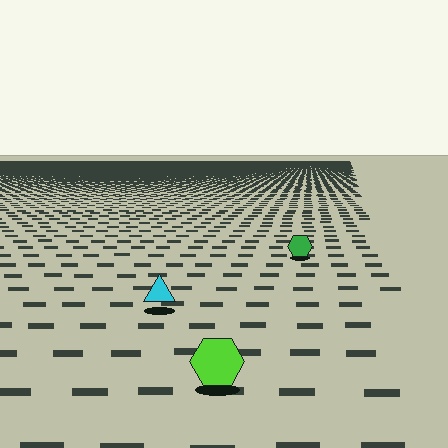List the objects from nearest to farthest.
From nearest to farthest: the lime hexagon, the cyan triangle, the green hexagon.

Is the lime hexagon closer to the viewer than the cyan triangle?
Yes. The lime hexagon is closer — you can tell from the texture gradient: the ground texture is coarser near it.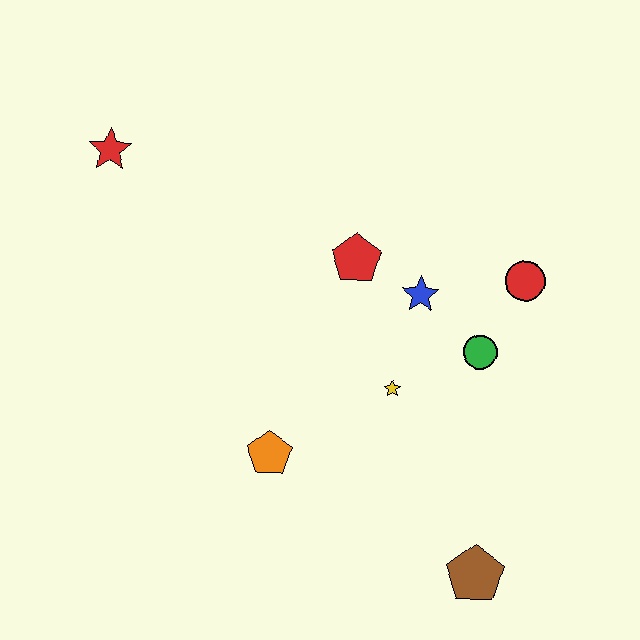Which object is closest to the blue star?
The red pentagon is closest to the blue star.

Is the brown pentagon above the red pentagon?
No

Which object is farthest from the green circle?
The red star is farthest from the green circle.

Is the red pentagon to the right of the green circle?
No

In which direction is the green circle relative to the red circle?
The green circle is below the red circle.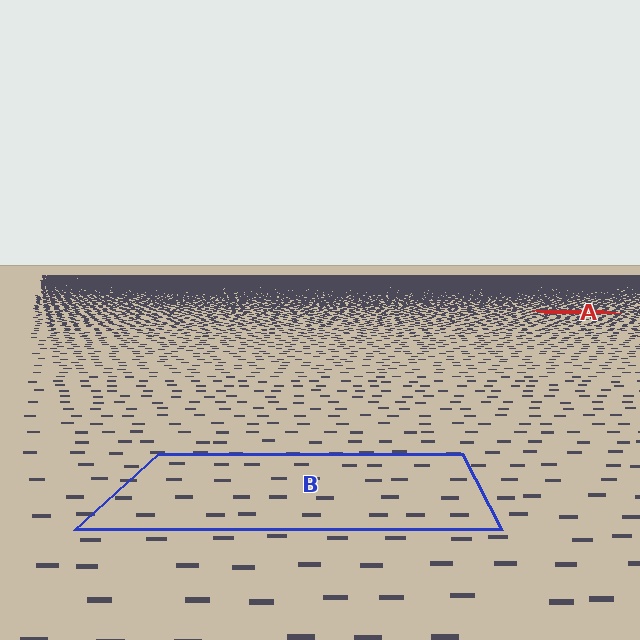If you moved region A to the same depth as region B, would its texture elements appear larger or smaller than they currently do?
They would appear larger. At a closer depth, the same texture elements are projected at a bigger on-screen size.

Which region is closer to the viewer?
Region B is closer. The texture elements there are larger and more spread out.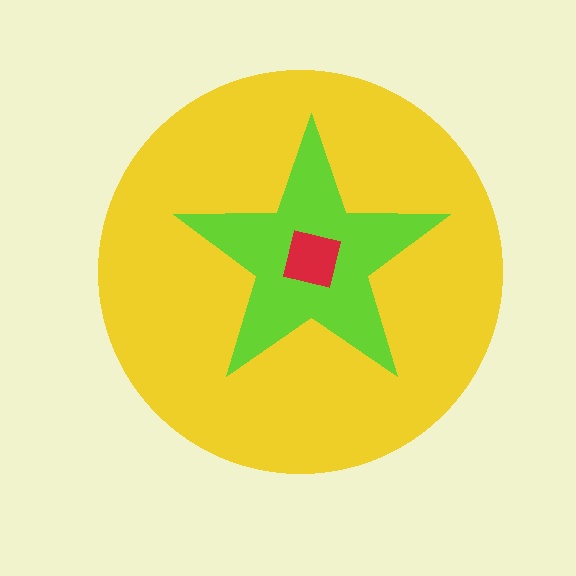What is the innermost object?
The red square.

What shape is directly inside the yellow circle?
The lime star.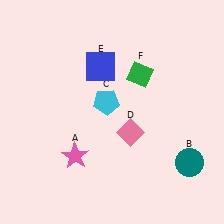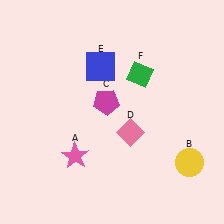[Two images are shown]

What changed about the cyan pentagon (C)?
In Image 1, C is cyan. In Image 2, it changed to magenta.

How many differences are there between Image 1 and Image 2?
There are 2 differences between the two images.